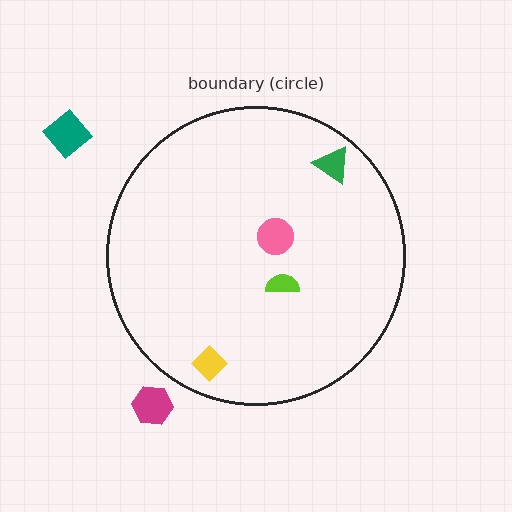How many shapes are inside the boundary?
4 inside, 2 outside.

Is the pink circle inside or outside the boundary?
Inside.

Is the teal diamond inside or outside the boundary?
Outside.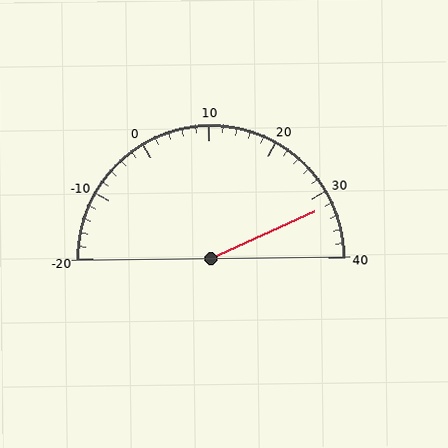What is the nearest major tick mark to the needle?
The nearest major tick mark is 30.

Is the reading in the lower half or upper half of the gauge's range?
The reading is in the upper half of the range (-20 to 40).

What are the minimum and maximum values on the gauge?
The gauge ranges from -20 to 40.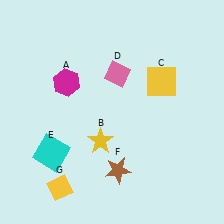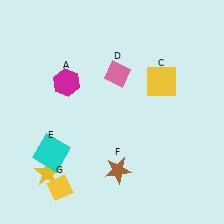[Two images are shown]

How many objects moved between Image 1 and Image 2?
1 object moved between the two images.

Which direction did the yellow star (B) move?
The yellow star (B) moved left.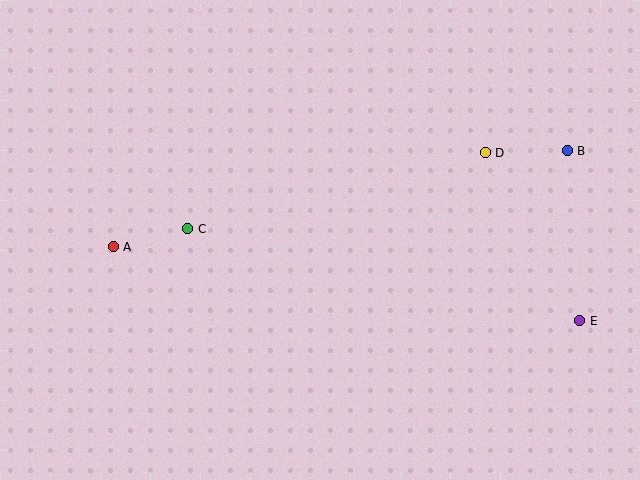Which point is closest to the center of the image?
Point C at (188, 229) is closest to the center.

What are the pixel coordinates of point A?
Point A is at (113, 247).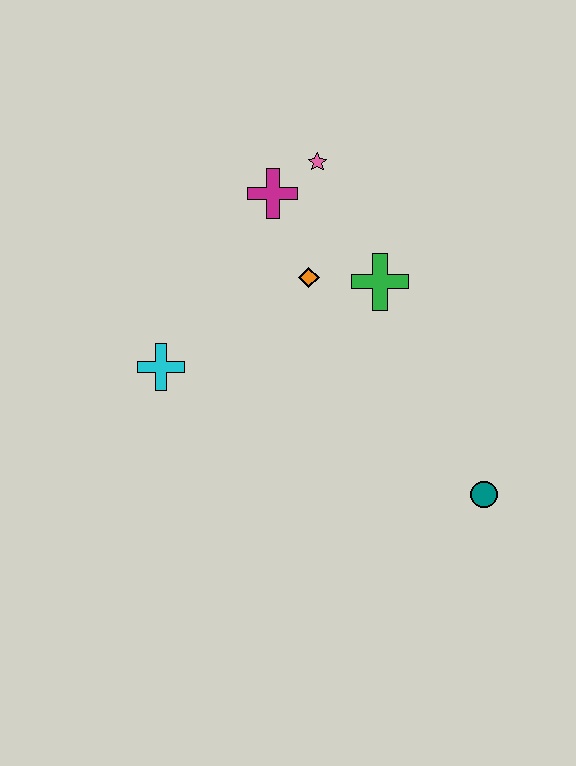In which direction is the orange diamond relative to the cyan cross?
The orange diamond is to the right of the cyan cross.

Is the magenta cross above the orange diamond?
Yes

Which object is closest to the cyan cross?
The orange diamond is closest to the cyan cross.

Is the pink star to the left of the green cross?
Yes